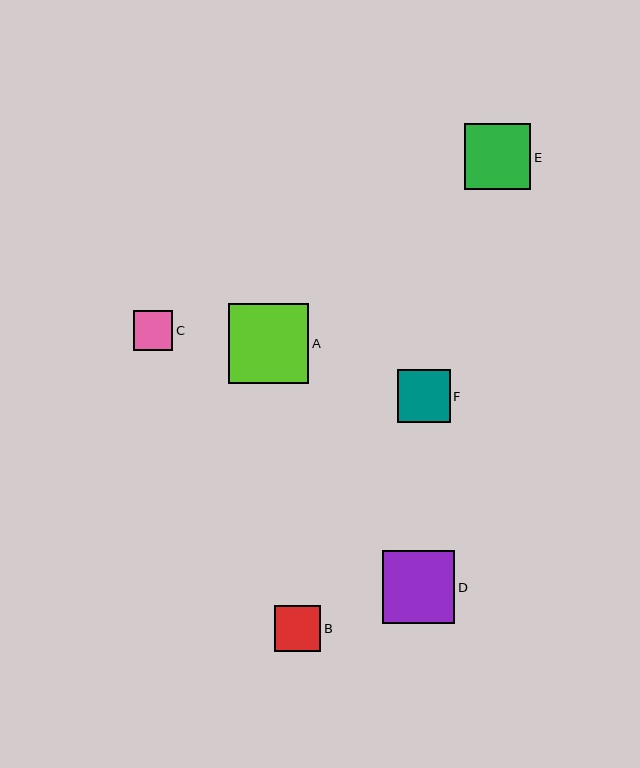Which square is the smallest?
Square C is the smallest with a size of approximately 39 pixels.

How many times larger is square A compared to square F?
Square A is approximately 1.5 times the size of square F.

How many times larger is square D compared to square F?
Square D is approximately 1.4 times the size of square F.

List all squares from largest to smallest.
From largest to smallest: A, D, E, F, B, C.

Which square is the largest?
Square A is the largest with a size of approximately 80 pixels.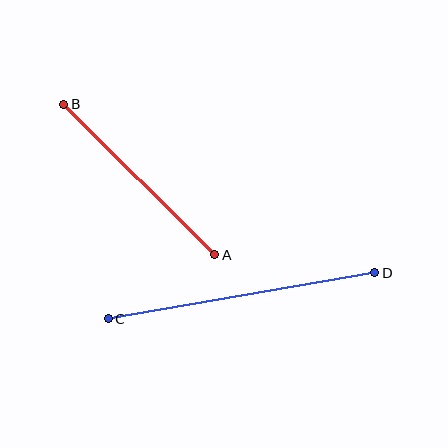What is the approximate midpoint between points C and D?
The midpoint is at approximately (242, 296) pixels.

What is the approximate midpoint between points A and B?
The midpoint is at approximately (139, 180) pixels.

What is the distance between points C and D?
The distance is approximately 271 pixels.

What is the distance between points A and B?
The distance is approximately 213 pixels.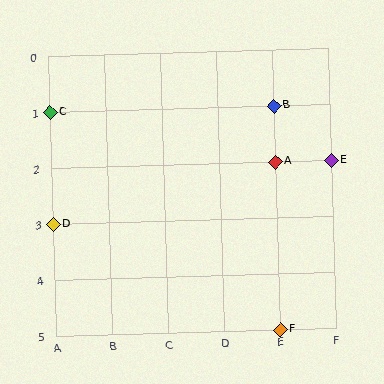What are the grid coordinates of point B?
Point B is at grid coordinates (E, 1).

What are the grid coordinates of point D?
Point D is at grid coordinates (A, 3).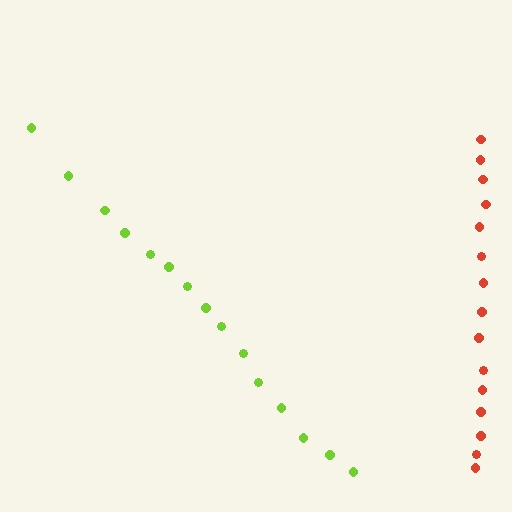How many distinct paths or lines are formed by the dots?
There are 2 distinct paths.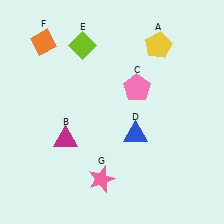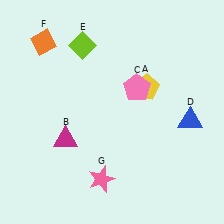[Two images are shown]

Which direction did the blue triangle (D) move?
The blue triangle (D) moved right.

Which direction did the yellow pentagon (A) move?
The yellow pentagon (A) moved down.